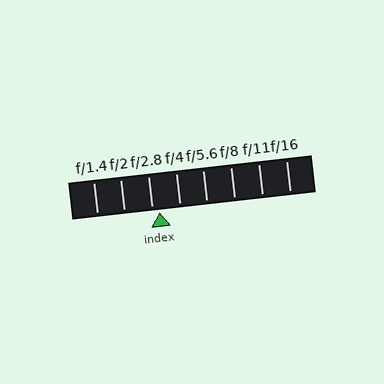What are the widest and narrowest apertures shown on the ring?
The widest aperture shown is f/1.4 and the narrowest is f/16.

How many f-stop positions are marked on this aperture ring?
There are 8 f-stop positions marked.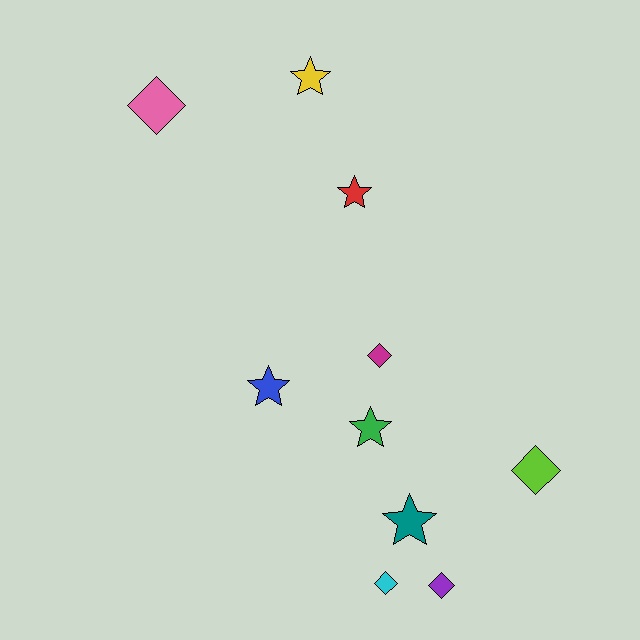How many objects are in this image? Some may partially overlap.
There are 10 objects.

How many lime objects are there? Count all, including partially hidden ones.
There is 1 lime object.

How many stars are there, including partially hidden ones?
There are 5 stars.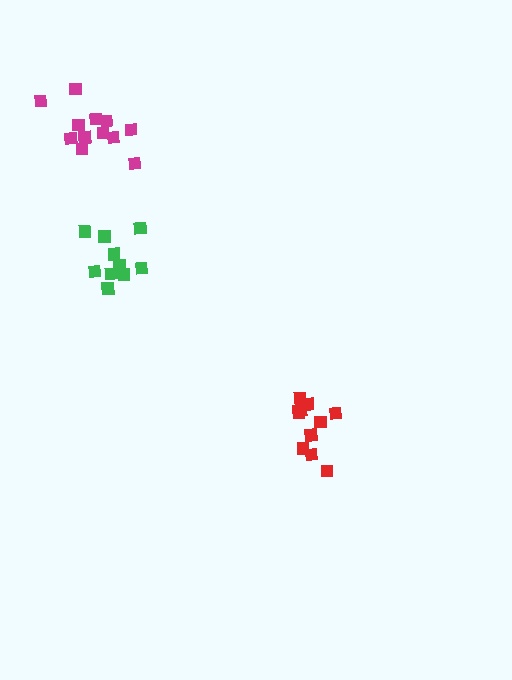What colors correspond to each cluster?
The clusters are colored: green, magenta, red.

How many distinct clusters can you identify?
There are 3 distinct clusters.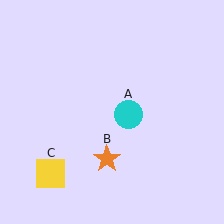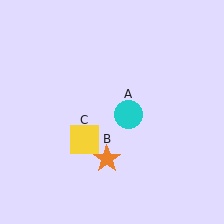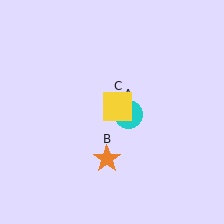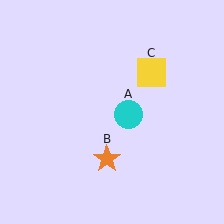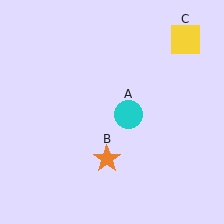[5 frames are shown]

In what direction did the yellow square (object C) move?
The yellow square (object C) moved up and to the right.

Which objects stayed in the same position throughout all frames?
Cyan circle (object A) and orange star (object B) remained stationary.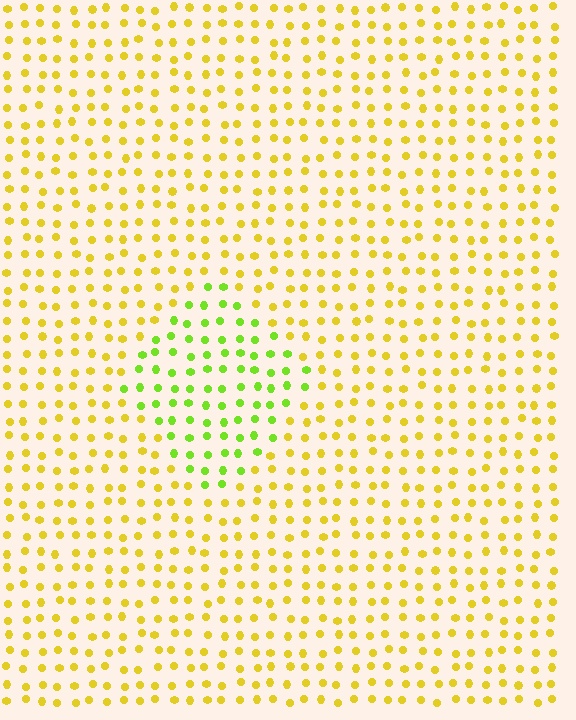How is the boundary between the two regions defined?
The boundary is defined purely by a slight shift in hue (about 42 degrees). Spacing, size, and orientation are identical on both sides.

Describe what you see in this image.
The image is filled with small yellow elements in a uniform arrangement. A diamond-shaped region is visible where the elements are tinted to a slightly different hue, forming a subtle color boundary.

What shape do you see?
I see a diamond.